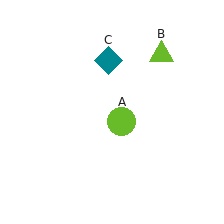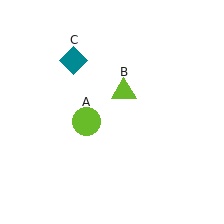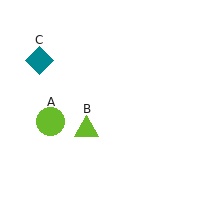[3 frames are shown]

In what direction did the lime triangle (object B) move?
The lime triangle (object B) moved down and to the left.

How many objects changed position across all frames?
3 objects changed position: lime circle (object A), lime triangle (object B), teal diamond (object C).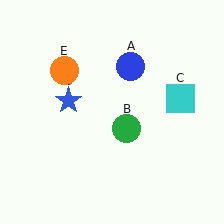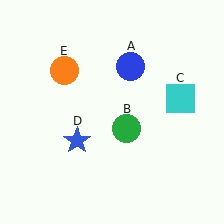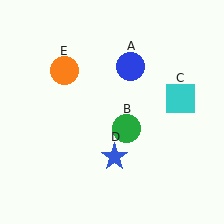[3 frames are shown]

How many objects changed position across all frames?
1 object changed position: blue star (object D).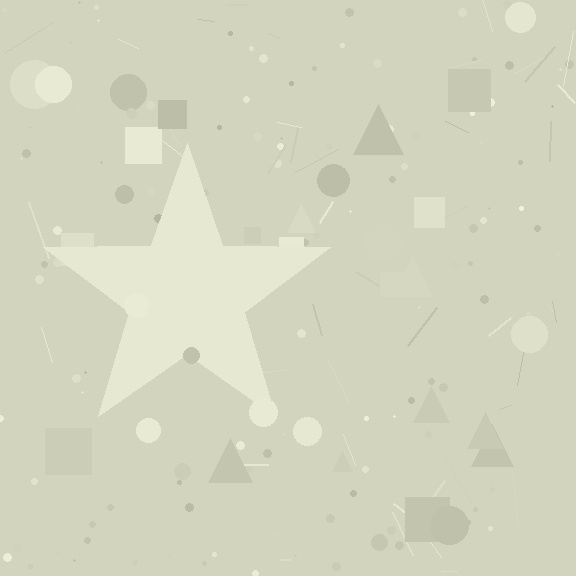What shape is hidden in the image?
A star is hidden in the image.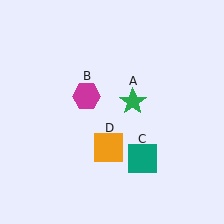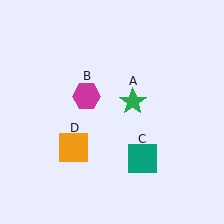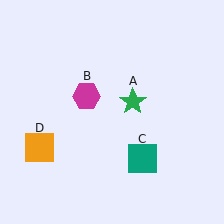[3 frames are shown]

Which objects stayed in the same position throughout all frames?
Green star (object A) and magenta hexagon (object B) and teal square (object C) remained stationary.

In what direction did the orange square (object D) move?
The orange square (object D) moved left.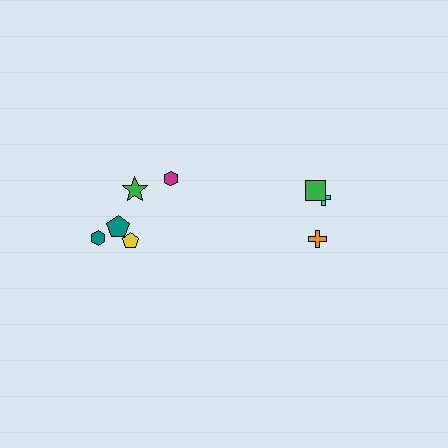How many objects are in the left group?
There are 5 objects.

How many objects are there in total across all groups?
There are 8 objects.